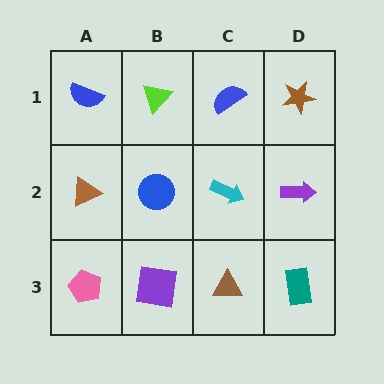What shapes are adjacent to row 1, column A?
A brown triangle (row 2, column A), a lime triangle (row 1, column B).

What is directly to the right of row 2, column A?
A blue circle.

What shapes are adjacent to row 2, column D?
A brown star (row 1, column D), a teal rectangle (row 3, column D), a cyan arrow (row 2, column C).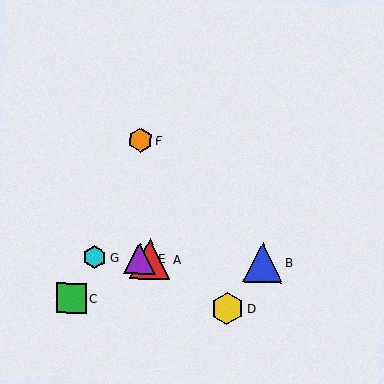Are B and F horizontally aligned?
No, B is at y≈262 and F is at y≈140.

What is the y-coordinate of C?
Object C is at y≈298.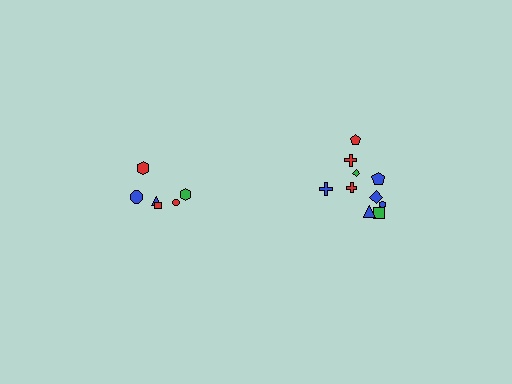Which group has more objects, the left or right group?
The right group.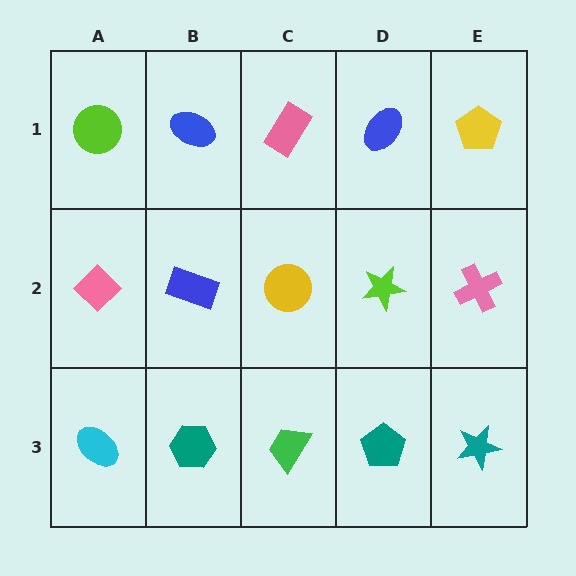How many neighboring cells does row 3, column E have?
2.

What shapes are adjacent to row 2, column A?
A lime circle (row 1, column A), a cyan ellipse (row 3, column A), a blue rectangle (row 2, column B).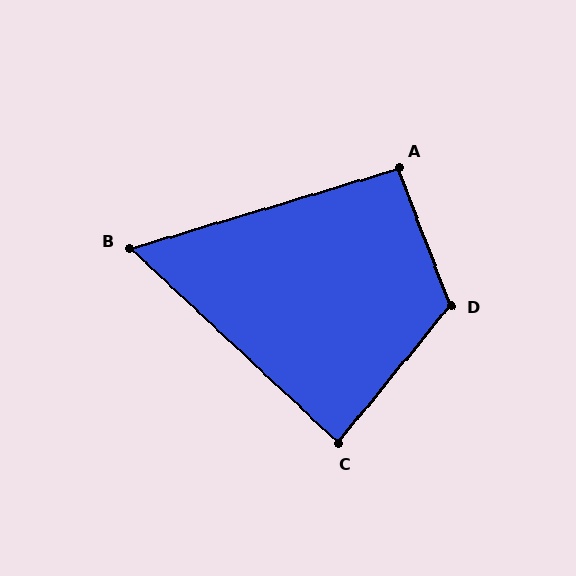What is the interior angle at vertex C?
Approximately 86 degrees (approximately right).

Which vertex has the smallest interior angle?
B, at approximately 60 degrees.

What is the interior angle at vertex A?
Approximately 94 degrees (approximately right).